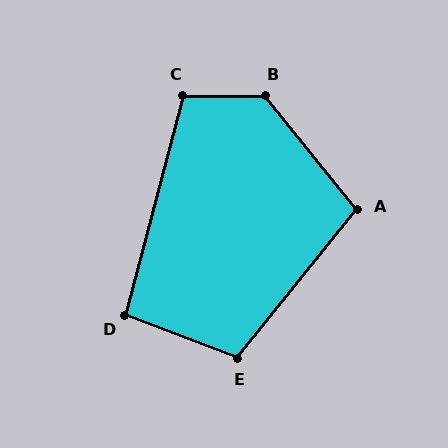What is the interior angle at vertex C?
Approximately 105 degrees (obtuse).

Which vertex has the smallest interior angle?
D, at approximately 96 degrees.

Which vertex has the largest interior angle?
B, at approximately 129 degrees.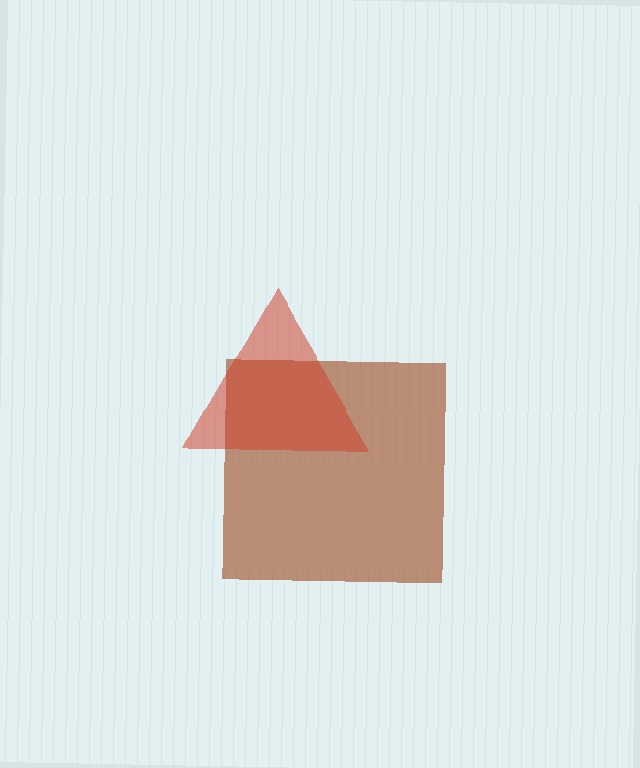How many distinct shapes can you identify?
There are 2 distinct shapes: a brown square, a red triangle.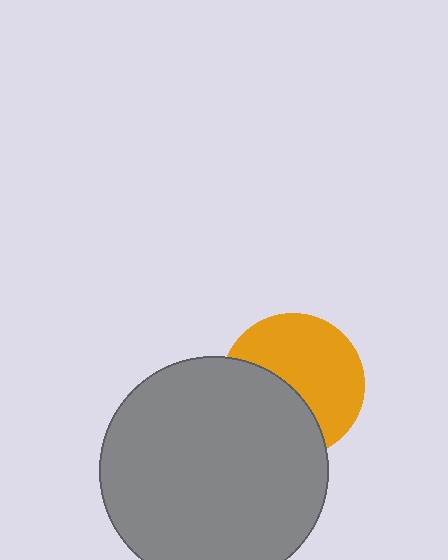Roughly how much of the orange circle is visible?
About half of it is visible (roughly 58%).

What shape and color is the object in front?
The object in front is a gray circle.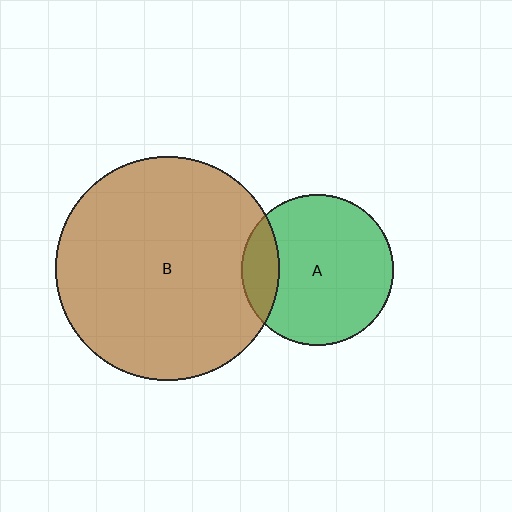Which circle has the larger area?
Circle B (brown).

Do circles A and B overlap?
Yes.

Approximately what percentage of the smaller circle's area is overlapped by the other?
Approximately 15%.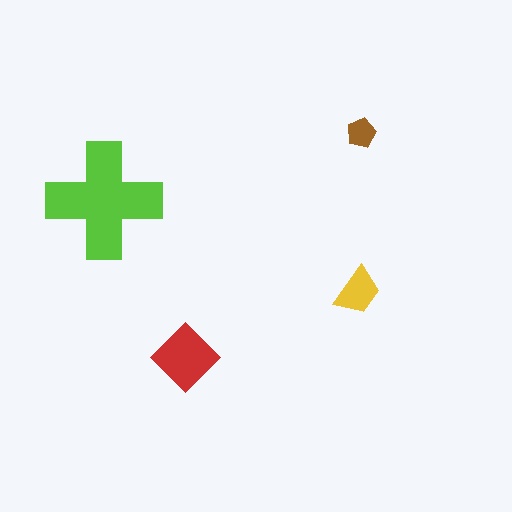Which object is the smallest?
The brown pentagon.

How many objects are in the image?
There are 4 objects in the image.